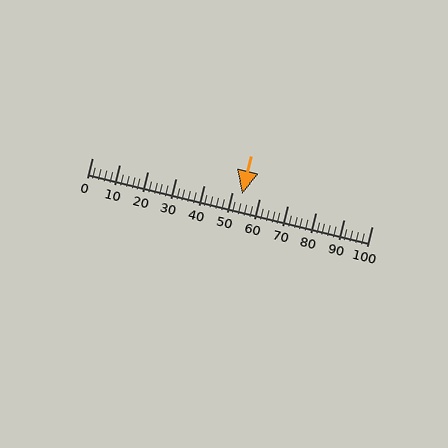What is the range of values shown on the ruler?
The ruler shows values from 0 to 100.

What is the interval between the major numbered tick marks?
The major tick marks are spaced 10 units apart.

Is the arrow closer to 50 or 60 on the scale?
The arrow is closer to 50.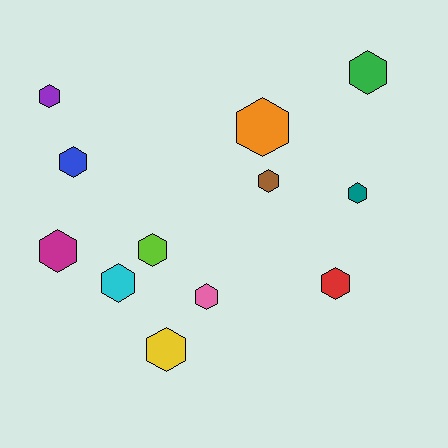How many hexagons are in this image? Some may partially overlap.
There are 12 hexagons.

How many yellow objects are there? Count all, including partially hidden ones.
There is 1 yellow object.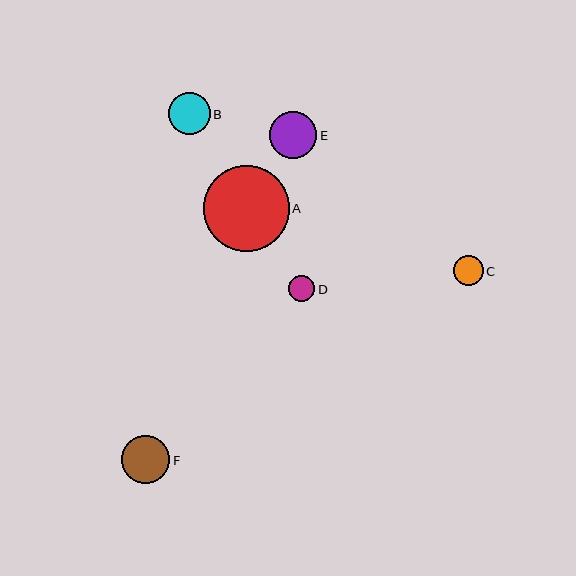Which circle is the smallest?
Circle D is the smallest with a size of approximately 26 pixels.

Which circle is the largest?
Circle A is the largest with a size of approximately 86 pixels.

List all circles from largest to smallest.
From largest to smallest: A, F, E, B, C, D.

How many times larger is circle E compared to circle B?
Circle E is approximately 1.1 times the size of circle B.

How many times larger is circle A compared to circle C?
Circle A is approximately 2.9 times the size of circle C.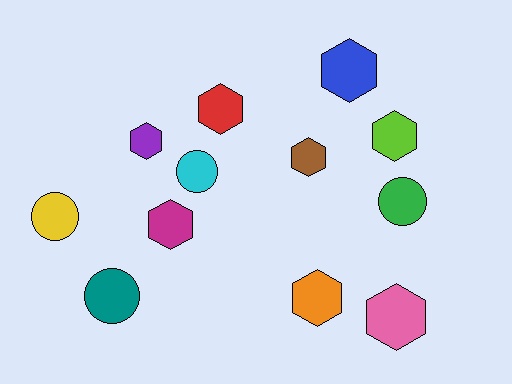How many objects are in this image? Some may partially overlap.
There are 12 objects.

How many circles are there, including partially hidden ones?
There are 4 circles.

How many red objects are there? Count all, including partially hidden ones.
There is 1 red object.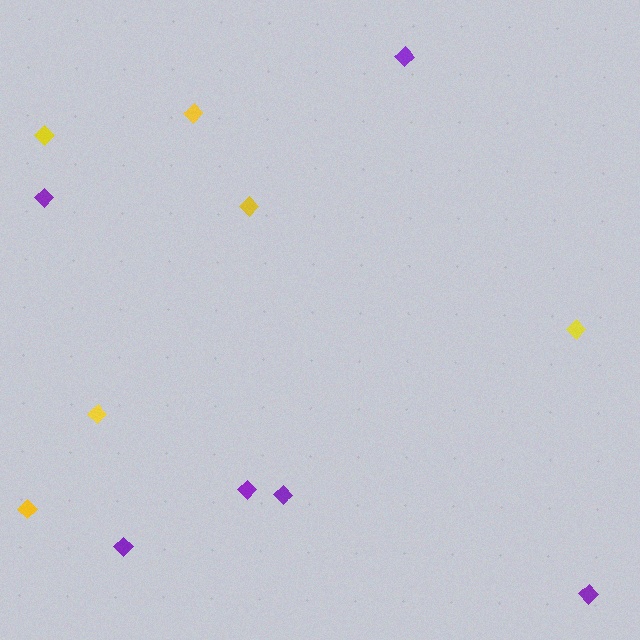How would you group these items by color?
There are 2 groups: one group of purple diamonds (6) and one group of yellow diamonds (6).